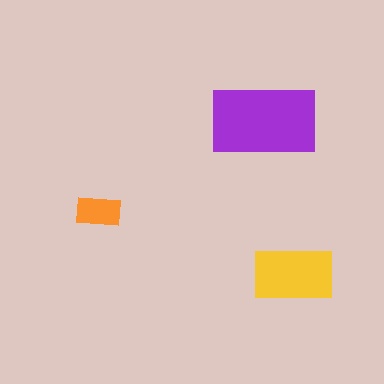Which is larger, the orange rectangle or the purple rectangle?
The purple one.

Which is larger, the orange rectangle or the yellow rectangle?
The yellow one.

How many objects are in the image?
There are 3 objects in the image.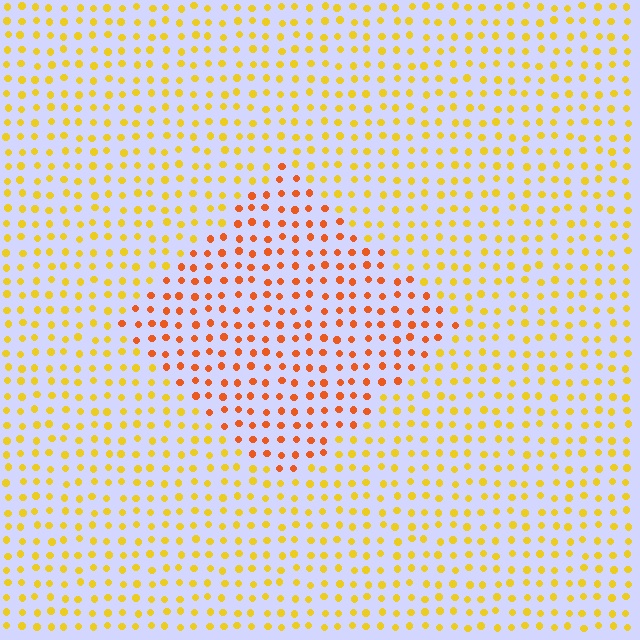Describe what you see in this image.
The image is filled with small yellow elements in a uniform arrangement. A diamond-shaped region is visible where the elements are tinted to a slightly different hue, forming a subtle color boundary.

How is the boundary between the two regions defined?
The boundary is defined purely by a slight shift in hue (about 34 degrees). Spacing, size, and orientation are identical on both sides.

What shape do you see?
I see a diamond.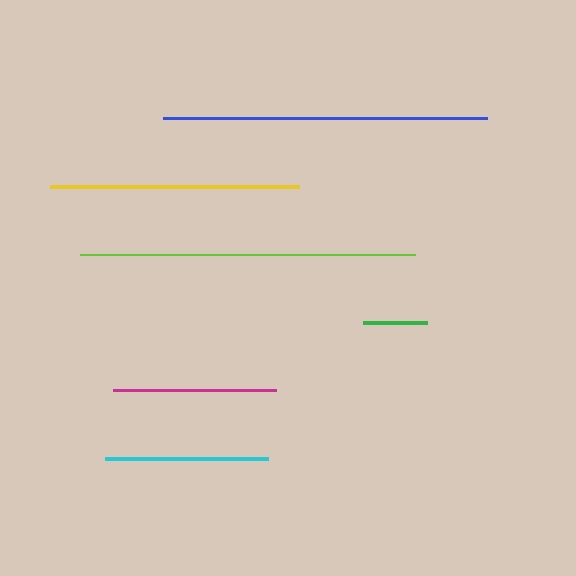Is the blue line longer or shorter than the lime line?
The lime line is longer than the blue line.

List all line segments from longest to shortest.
From longest to shortest: lime, blue, yellow, magenta, cyan, green.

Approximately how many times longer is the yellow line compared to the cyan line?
The yellow line is approximately 1.5 times the length of the cyan line.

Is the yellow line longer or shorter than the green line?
The yellow line is longer than the green line.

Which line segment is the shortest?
The green line is the shortest at approximately 63 pixels.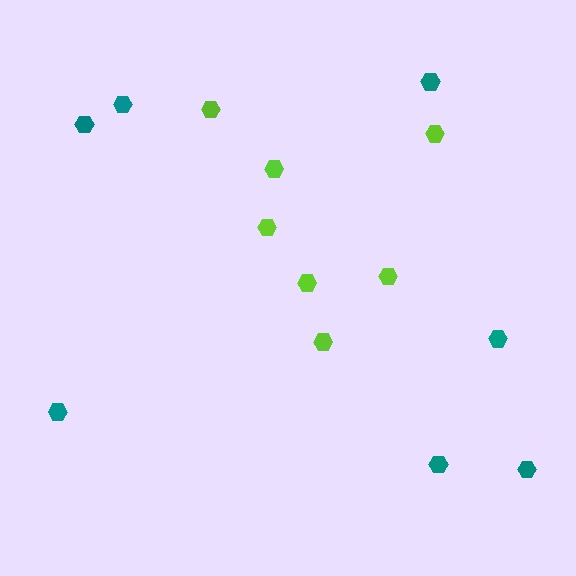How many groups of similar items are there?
There are 2 groups: one group of teal hexagons (7) and one group of lime hexagons (7).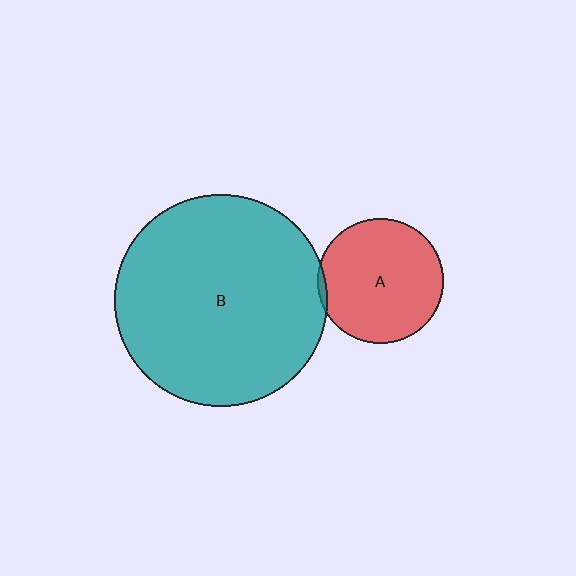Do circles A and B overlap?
Yes.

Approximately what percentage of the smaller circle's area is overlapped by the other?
Approximately 5%.